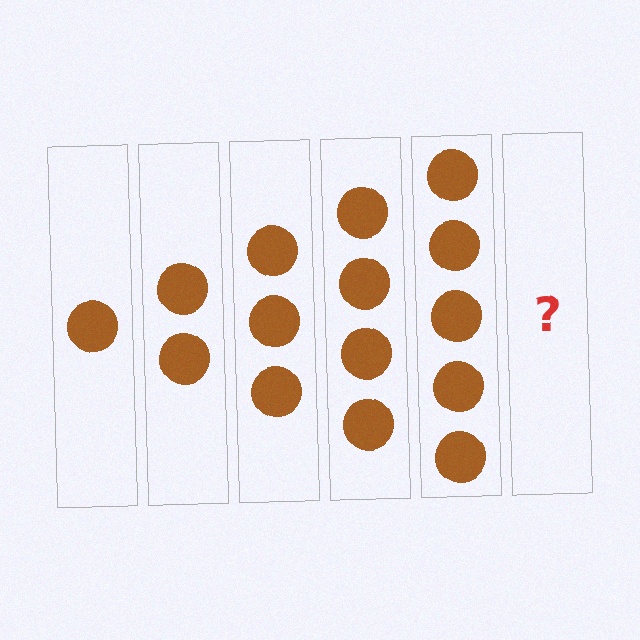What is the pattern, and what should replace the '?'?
The pattern is that each step adds one more circle. The '?' should be 6 circles.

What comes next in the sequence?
The next element should be 6 circles.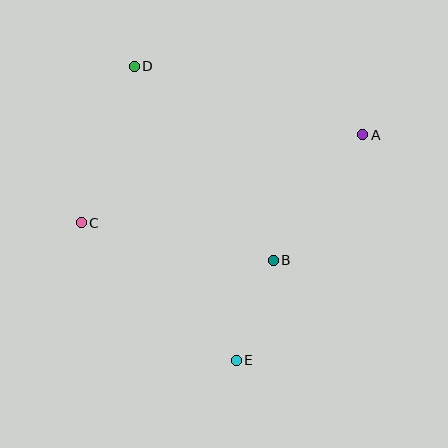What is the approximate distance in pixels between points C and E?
The distance between C and E is approximately 208 pixels.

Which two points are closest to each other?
Points B and E are closest to each other.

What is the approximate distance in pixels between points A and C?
The distance between A and C is approximately 295 pixels.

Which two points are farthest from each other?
Points D and E are farthest from each other.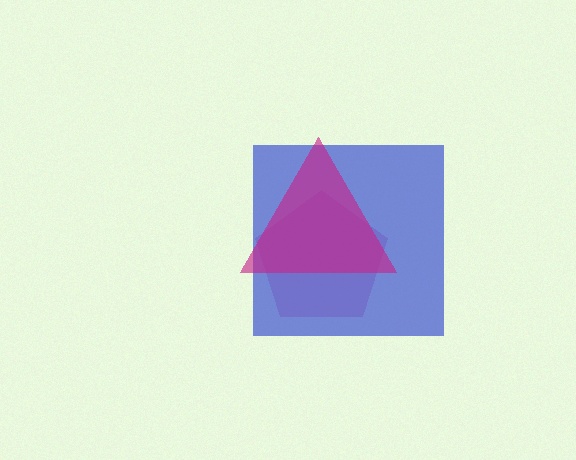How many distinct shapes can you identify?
There are 3 distinct shapes: a pink pentagon, a blue square, a magenta triangle.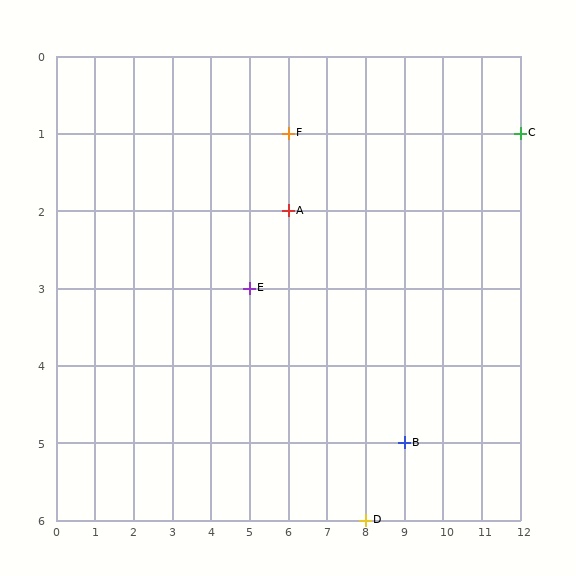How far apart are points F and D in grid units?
Points F and D are 2 columns and 5 rows apart (about 5.4 grid units diagonally).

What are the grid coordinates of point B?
Point B is at grid coordinates (9, 5).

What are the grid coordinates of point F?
Point F is at grid coordinates (6, 1).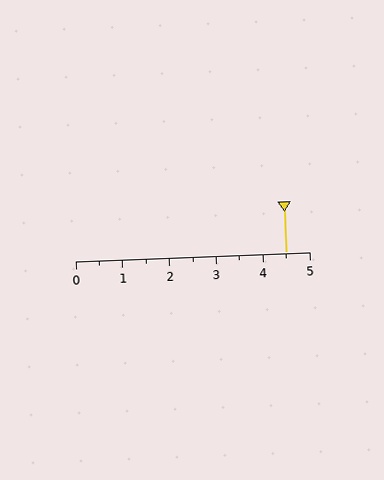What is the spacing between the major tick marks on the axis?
The major ticks are spaced 1 apart.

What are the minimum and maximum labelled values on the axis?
The axis runs from 0 to 5.